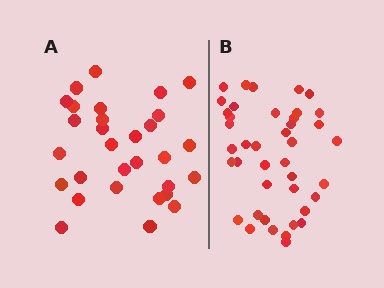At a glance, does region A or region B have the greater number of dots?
Region B (the right region) has more dots.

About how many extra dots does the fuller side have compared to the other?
Region B has roughly 12 or so more dots than region A.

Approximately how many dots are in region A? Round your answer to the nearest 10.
About 30 dots.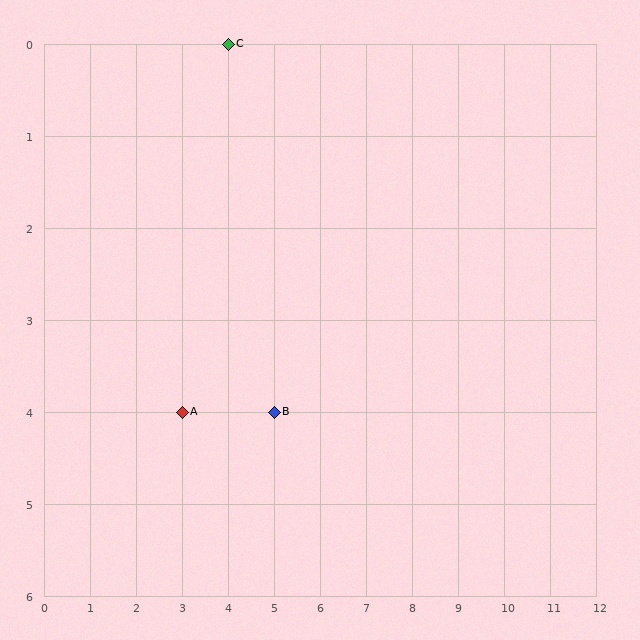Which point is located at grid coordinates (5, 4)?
Point B is at (5, 4).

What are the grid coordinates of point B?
Point B is at grid coordinates (5, 4).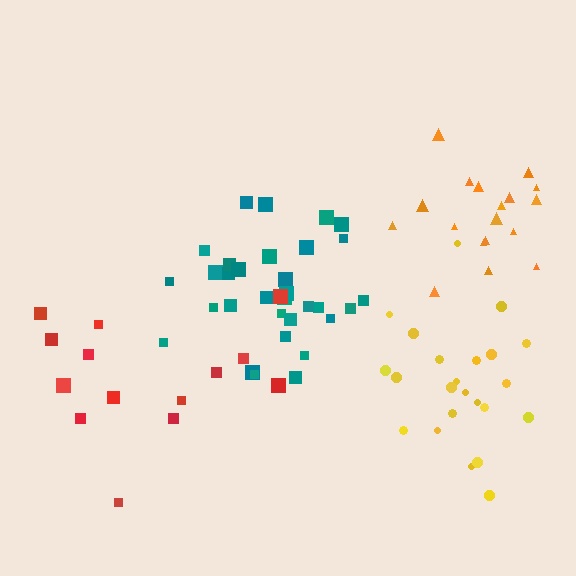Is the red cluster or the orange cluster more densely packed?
Orange.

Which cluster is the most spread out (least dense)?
Red.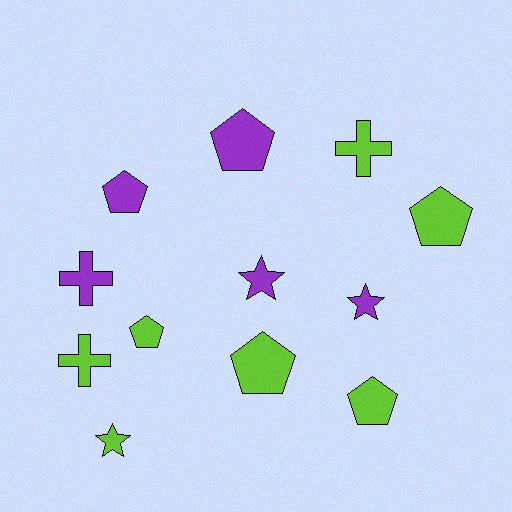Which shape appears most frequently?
Pentagon, with 6 objects.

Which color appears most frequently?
Lime, with 7 objects.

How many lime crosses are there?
There are 2 lime crosses.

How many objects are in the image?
There are 12 objects.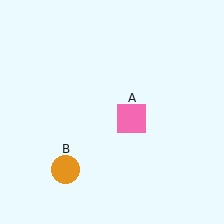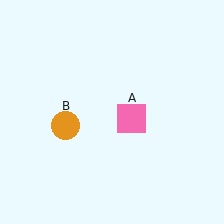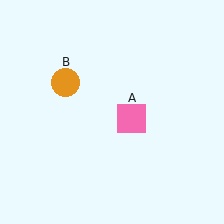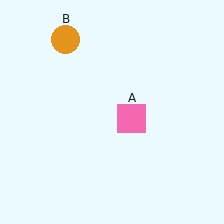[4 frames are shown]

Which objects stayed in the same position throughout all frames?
Pink square (object A) remained stationary.